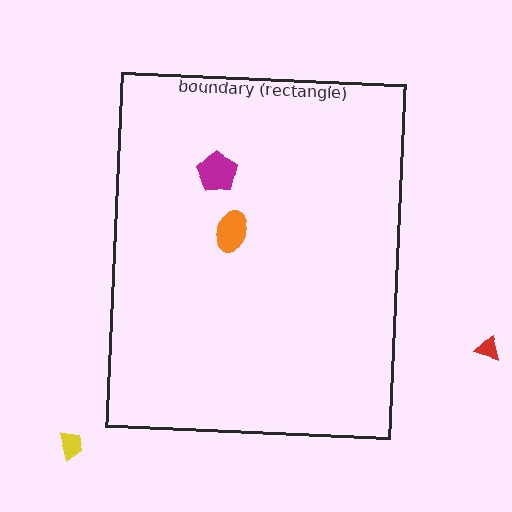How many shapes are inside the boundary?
2 inside, 2 outside.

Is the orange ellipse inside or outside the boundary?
Inside.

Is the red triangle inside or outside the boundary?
Outside.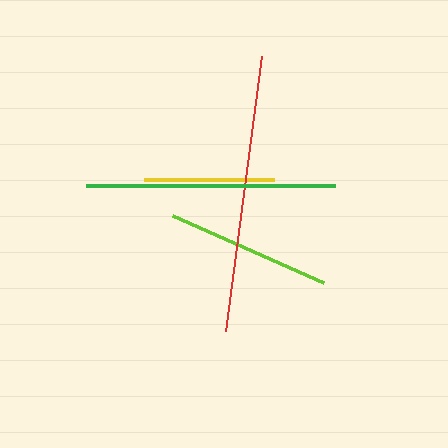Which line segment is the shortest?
The yellow line is the shortest at approximately 130 pixels.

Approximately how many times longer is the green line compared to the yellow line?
The green line is approximately 1.9 times the length of the yellow line.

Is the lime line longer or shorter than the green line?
The green line is longer than the lime line.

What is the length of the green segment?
The green segment is approximately 249 pixels long.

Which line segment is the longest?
The red line is the longest at approximately 277 pixels.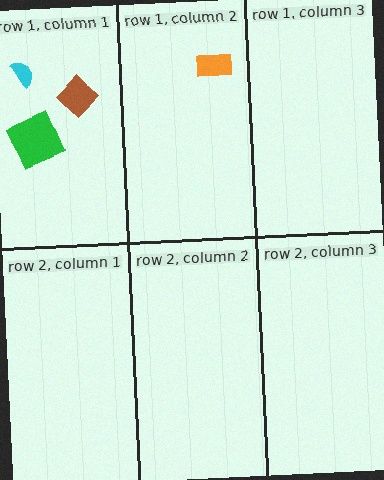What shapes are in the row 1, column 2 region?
The orange rectangle.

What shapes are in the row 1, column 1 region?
The green square, the brown diamond, the cyan semicircle.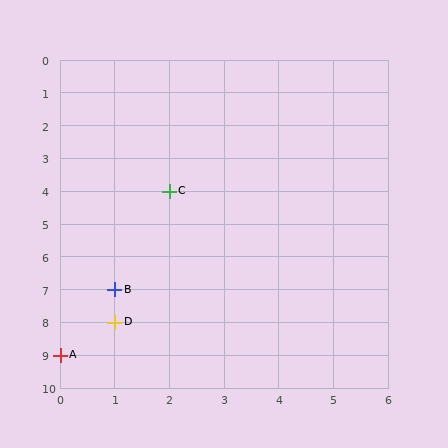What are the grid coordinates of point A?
Point A is at grid coordinates (0, 9).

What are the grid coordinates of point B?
Point B is at grid coordinates (1, 7).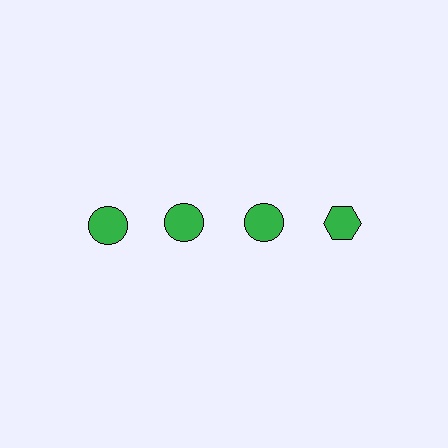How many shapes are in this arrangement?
There are 4 shapes arranged in a grid pattern.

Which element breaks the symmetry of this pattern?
The green hexagon in the top row, second from right column breaks the symmetry. All other shapes are green circles.